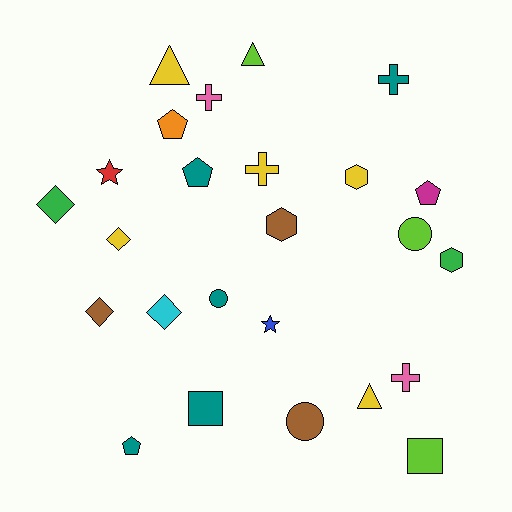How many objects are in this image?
There are 25 objects.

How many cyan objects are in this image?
There is 1 cyan object.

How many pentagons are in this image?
There are 4 pentagons.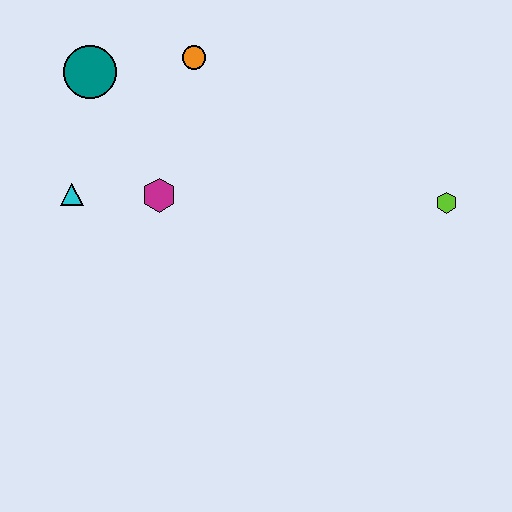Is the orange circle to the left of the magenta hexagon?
No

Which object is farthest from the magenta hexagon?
The lime hexagon is farthest from the magenta hexagon.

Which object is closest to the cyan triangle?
The magenta hexagon is closest to the cyan triangle.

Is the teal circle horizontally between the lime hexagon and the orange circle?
No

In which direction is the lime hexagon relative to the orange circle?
The lime hexagon is to the right of the orange circle.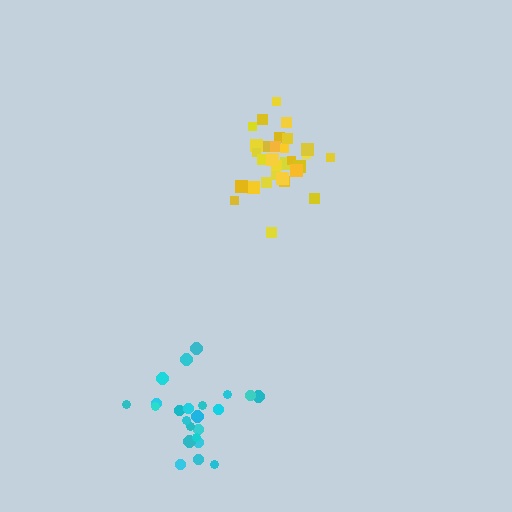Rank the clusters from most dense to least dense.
yellow, cyan.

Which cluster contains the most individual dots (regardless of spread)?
Yellow (31).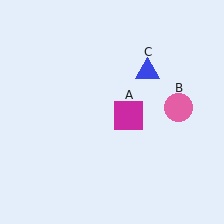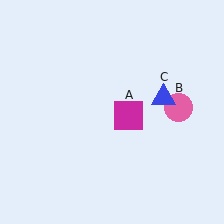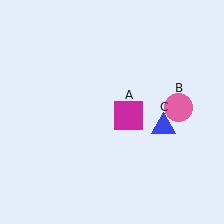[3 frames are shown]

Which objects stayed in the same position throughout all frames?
Magenta square (object A) and pink circle (object B) remained stationary.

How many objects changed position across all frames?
1 object changed position: blue triangle (object C).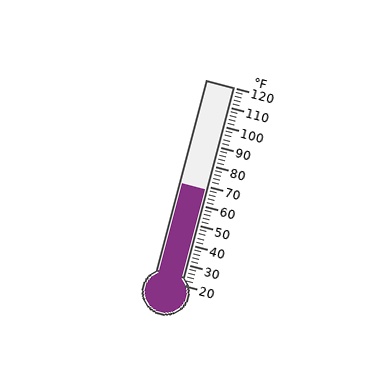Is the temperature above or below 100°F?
The temperature is below 100°F.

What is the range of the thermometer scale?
The thermometer scale ranges from 20°F to 120°F.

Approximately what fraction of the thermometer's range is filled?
The thermometer is filled to approximately 50% of its range.